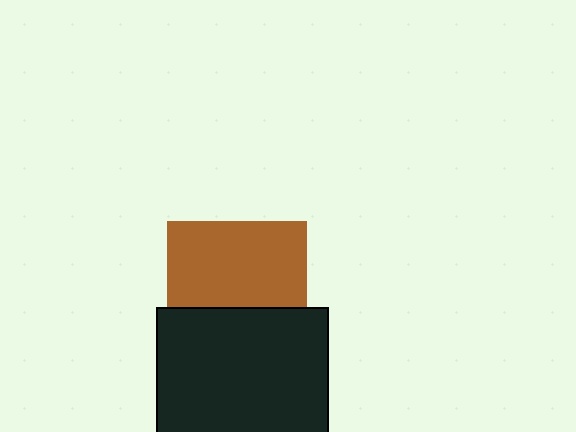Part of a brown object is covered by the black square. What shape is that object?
It is a square.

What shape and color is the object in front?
The object in front is a black square.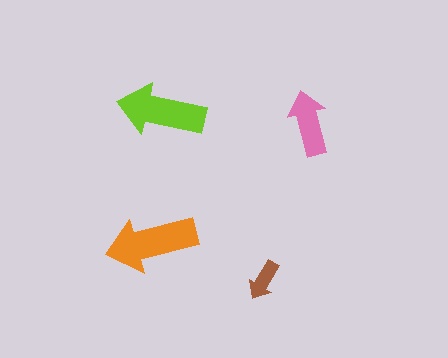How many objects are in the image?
There are 4 objects in the image.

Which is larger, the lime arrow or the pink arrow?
The lime one.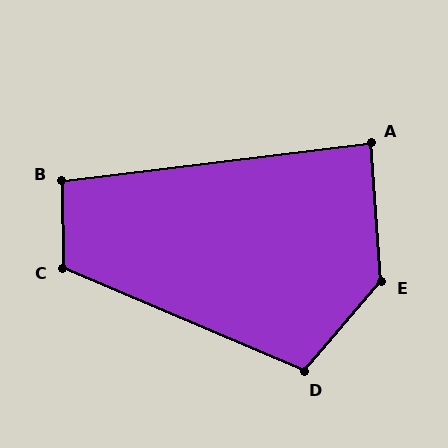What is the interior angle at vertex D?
Approximately 108 degrees (obtuse).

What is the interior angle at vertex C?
Approximately 113 degrees (obtuse).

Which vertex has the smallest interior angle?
A, at approximately 87 degrees.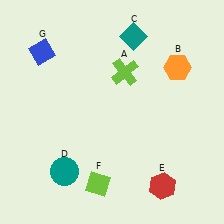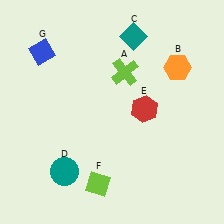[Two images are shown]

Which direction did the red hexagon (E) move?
The red hexagon (E) moved up.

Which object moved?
The red hexagon (E) moved up.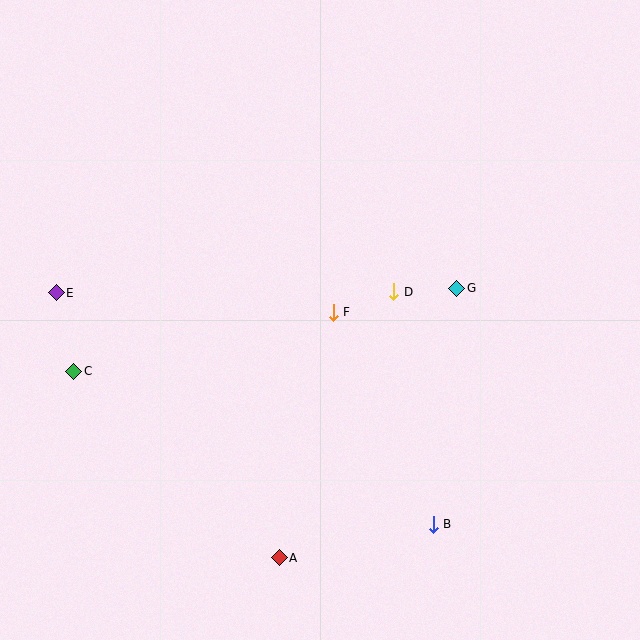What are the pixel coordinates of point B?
Point B is at (433, 524).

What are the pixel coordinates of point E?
Point E is at (56, 293).